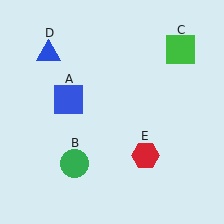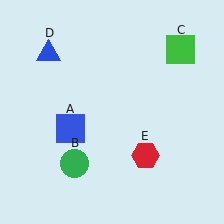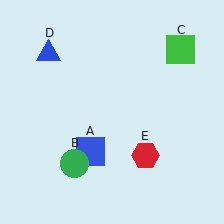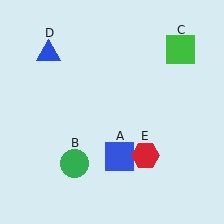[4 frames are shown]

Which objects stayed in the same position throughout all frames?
Green circle (object B) and green square (object C) and blue triangle (object D) and red hexagon (object E) remained stationary.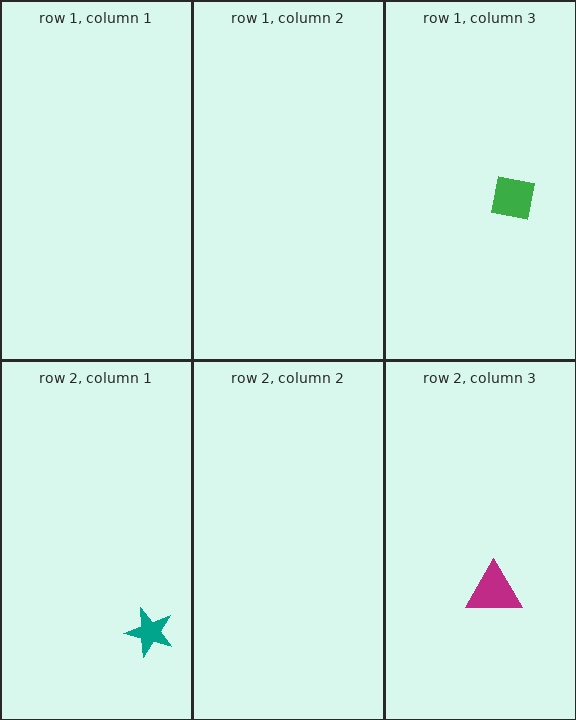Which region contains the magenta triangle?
The row 2, column 3 region.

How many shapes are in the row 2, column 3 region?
1.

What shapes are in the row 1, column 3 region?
The green square.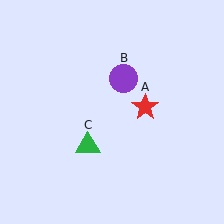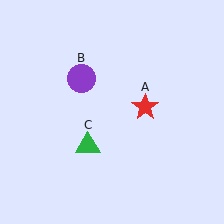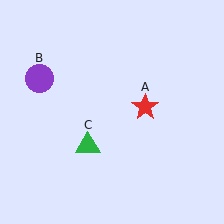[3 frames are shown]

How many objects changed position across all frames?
1 object changed position: purple circle (object B).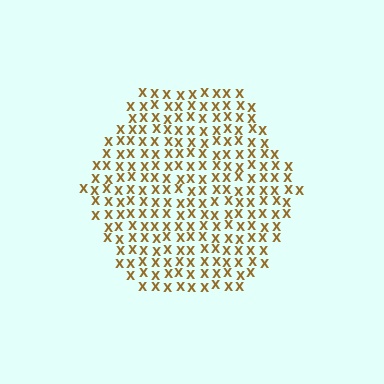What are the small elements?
The small elements are letter X's.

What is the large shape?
The large shape is a hexagon.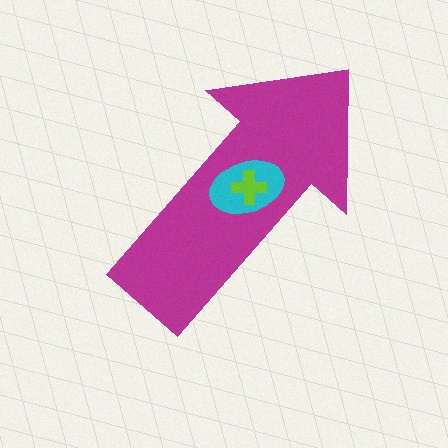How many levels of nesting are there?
3.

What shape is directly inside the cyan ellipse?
The lime cross.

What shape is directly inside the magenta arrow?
The cyan ellipse.